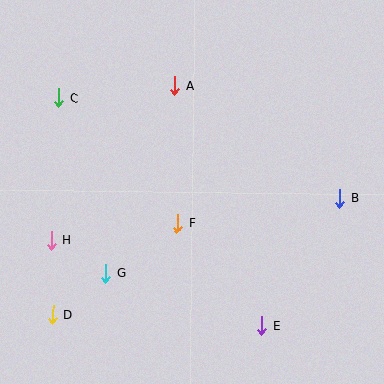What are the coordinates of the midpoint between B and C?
The midpoint between B and C is at (199, 148).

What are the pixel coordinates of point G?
Point G is at (106, 273).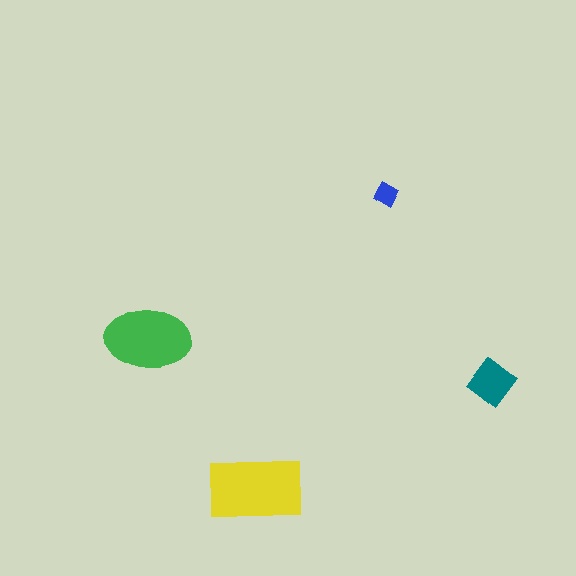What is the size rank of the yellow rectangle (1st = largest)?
1st.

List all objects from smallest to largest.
The blue diamond, the teal diamond, the green ellipse, the yellow rectangle.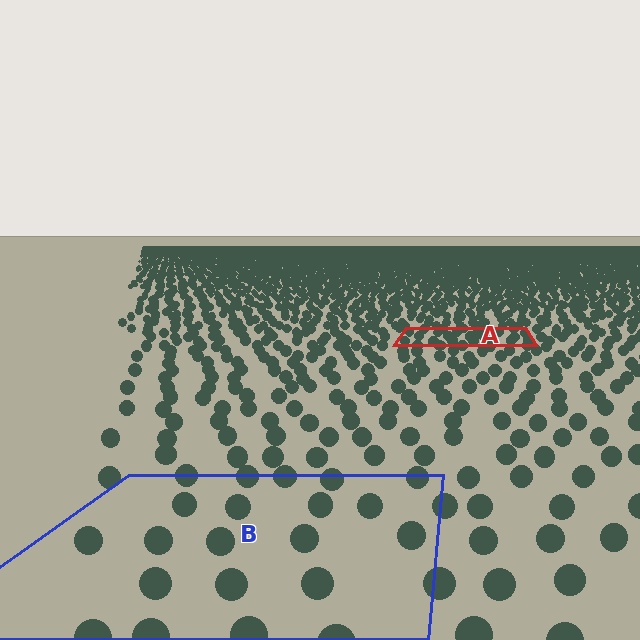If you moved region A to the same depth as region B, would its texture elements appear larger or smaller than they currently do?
They would appear larger. At a closer depth, the same texture elements are projected at a bigger on-screen size.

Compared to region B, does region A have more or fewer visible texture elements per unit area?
Region A has more texture elements per unit area — they are packed more densely because it is farther away.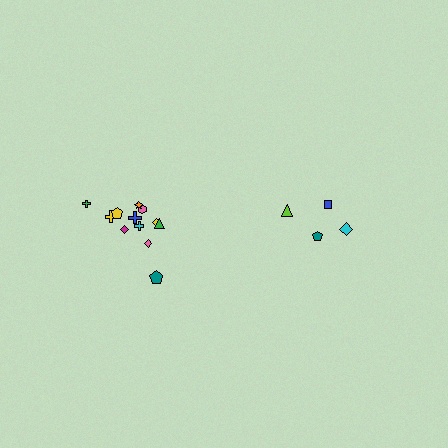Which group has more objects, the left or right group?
The left group.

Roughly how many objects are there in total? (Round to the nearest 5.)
Roughly 15 objects in total.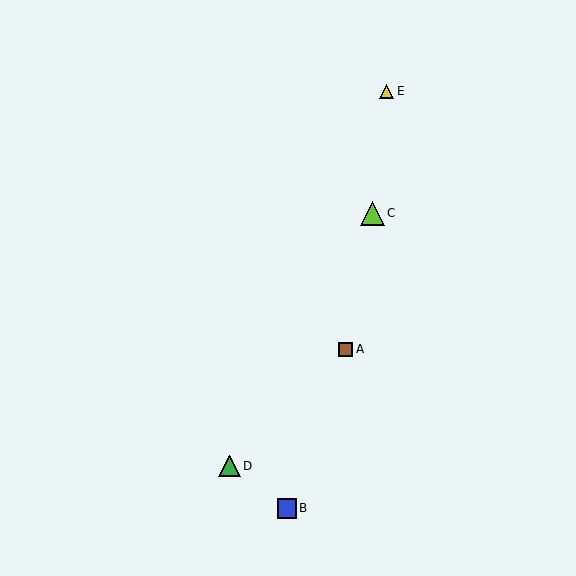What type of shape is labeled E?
Shape E is a yellow triangle.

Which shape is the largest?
The lime triangle (labeled C) is the largest.